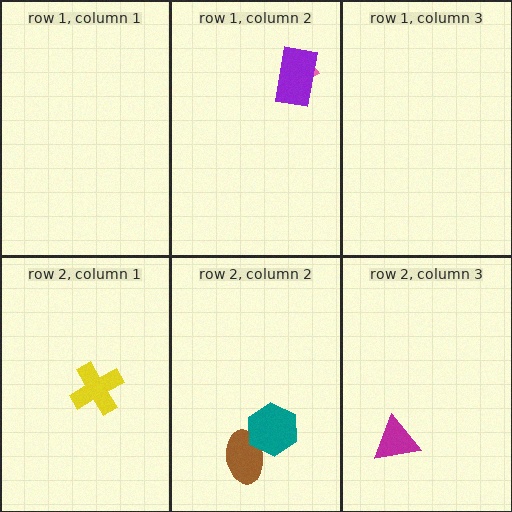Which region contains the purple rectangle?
The row 1, column 2 region.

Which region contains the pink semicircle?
The row 1, column 2 region.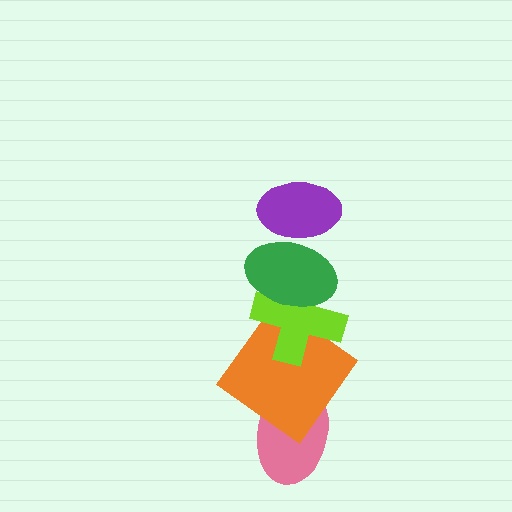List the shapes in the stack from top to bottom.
From top to bottom: the purple ellipse, the green ellipse, the lime cross, the orange diamond, the pink ellipse.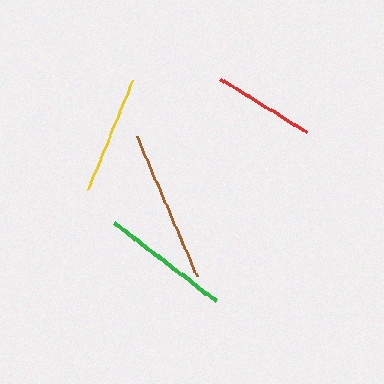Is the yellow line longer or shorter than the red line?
The yellow line is longer than the red line.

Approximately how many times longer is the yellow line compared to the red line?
The yellow line is approximately 1.2 times the length of the red line.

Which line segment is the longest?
The brown line is the longest at approximately 153 pixels.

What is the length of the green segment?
The green segment is approximately 127 pixels long.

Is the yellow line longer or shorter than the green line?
The green line is longer than the yellow line.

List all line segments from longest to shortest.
From longest to shortest: brown, green, yellow, red.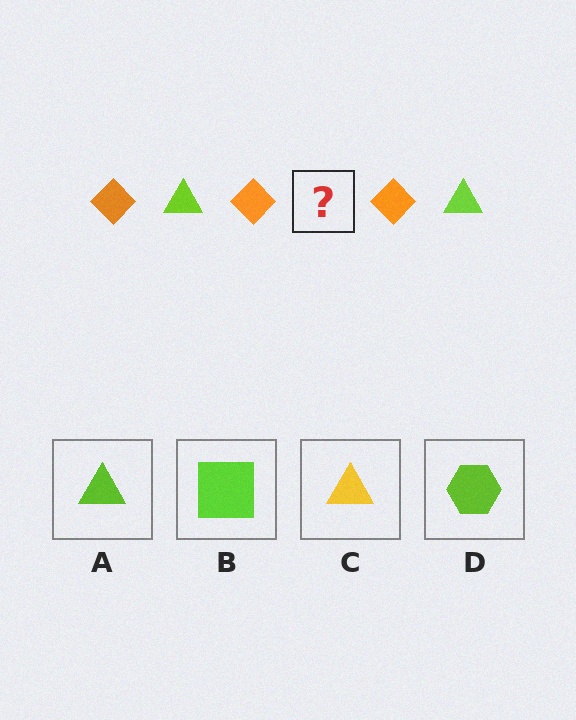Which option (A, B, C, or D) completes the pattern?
A.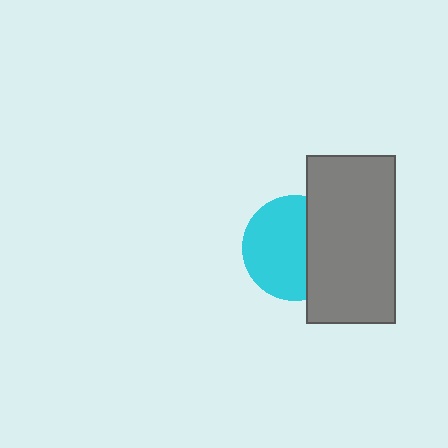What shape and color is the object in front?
The object in front is a gray rectangle.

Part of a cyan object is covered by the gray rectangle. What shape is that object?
It is a circle.